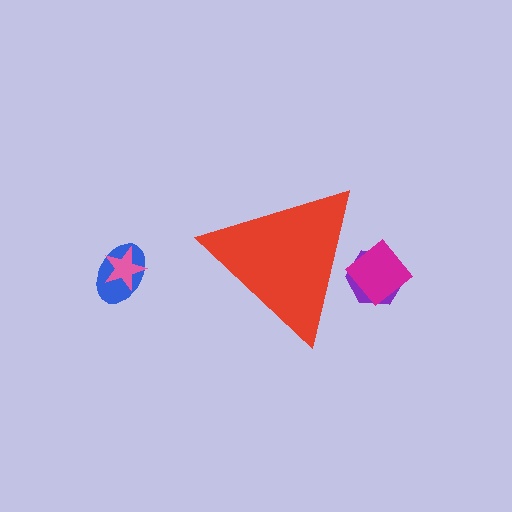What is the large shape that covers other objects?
A red triangle.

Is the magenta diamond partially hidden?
Yes, the magenta diamond is partially hidden behind the red triangle.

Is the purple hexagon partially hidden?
Yes, the purple hexagon is partially hidden behind the red triangle.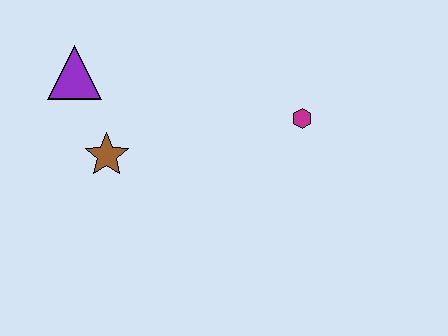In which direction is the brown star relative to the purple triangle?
The brown star is below the purple triangle.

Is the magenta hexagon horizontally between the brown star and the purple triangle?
No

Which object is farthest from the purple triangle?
The magenta hexagon is farthest from the purple triangle.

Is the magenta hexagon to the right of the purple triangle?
Yes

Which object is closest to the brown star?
The purple triangle is closest to the brown star.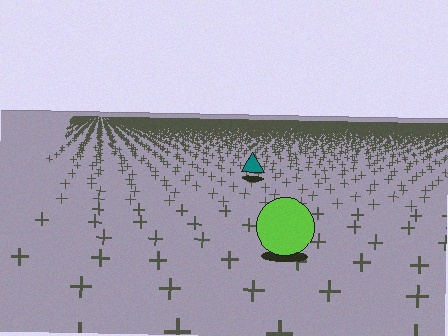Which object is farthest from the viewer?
The teal triangle is farthest from the viewer. It appears smaller and the ground texture around it is denser.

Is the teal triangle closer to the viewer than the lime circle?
No. The lime circle is closer — you can tell from the texture gradient: the ground texture is coarser near it.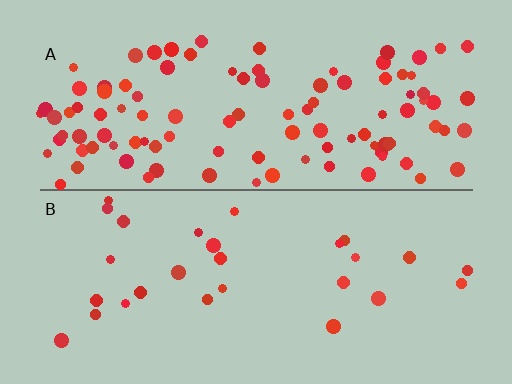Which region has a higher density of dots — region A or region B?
A (the top).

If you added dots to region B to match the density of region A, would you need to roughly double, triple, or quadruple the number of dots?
Approximately quadruple.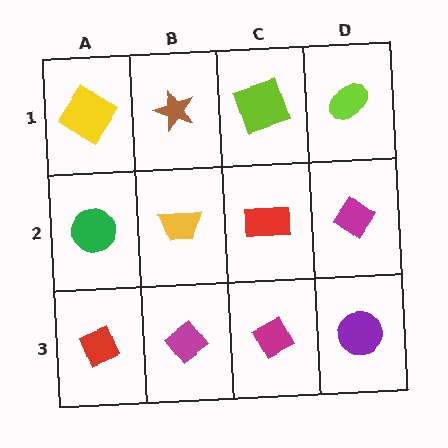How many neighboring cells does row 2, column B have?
4.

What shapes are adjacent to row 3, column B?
A yellow trapezoid (row 2, column B), a red diamond (row 3, column A), a magenta diamond (row 3, column C).